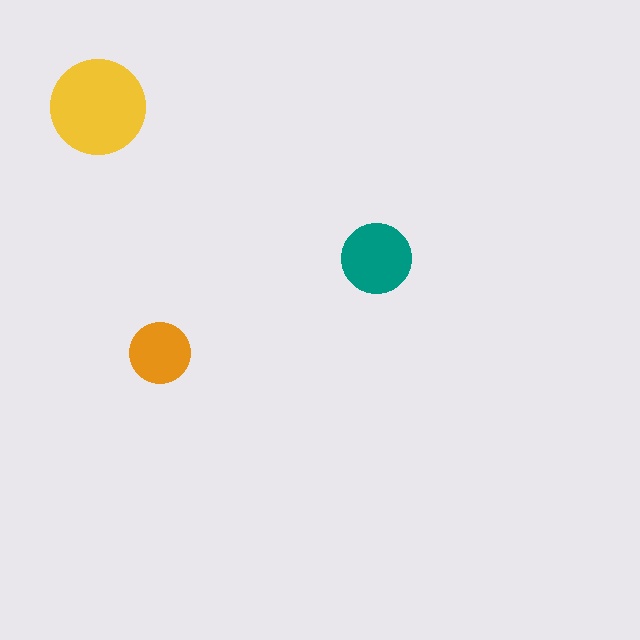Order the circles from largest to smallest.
the yellow one, the teal one, the orange one.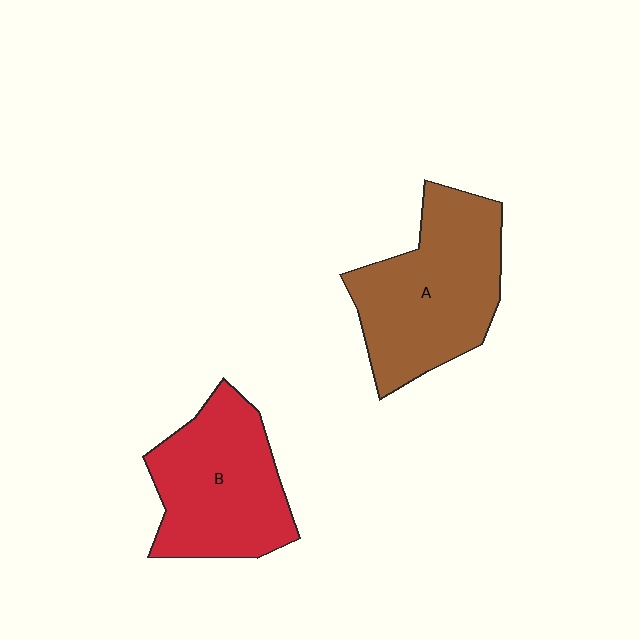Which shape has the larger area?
Shape A (brown).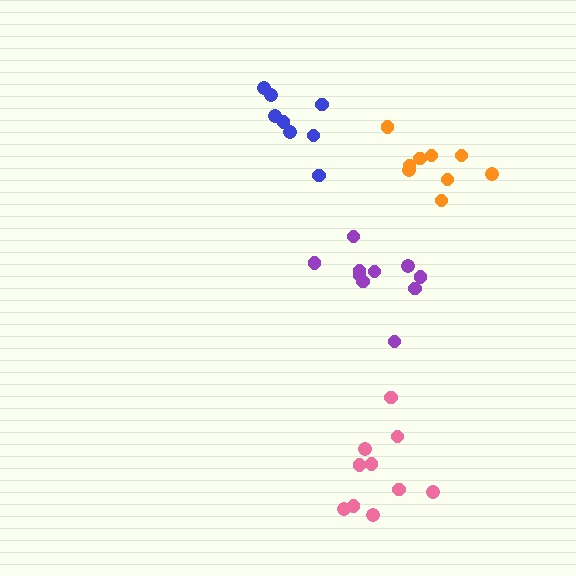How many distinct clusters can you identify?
There are 4 distinct clusters.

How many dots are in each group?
Group 1: 9 dots, Group 2: 10 dots, Group 3: 10 dots, Group 4: 8 dots (37 total).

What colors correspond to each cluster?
The clusters are colored: orange, purple, pink, blue.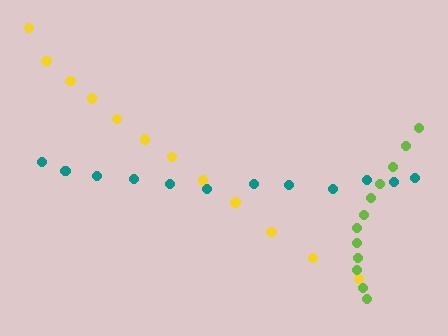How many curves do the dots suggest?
There are 3 distinct paths.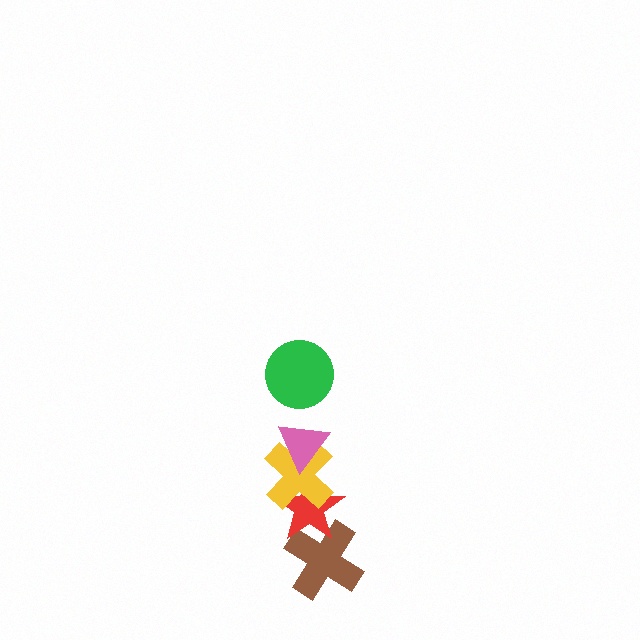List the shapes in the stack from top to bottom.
From top to bottom: the green circle, the pink triangle, the yellow cross, the red star, the brown cross.